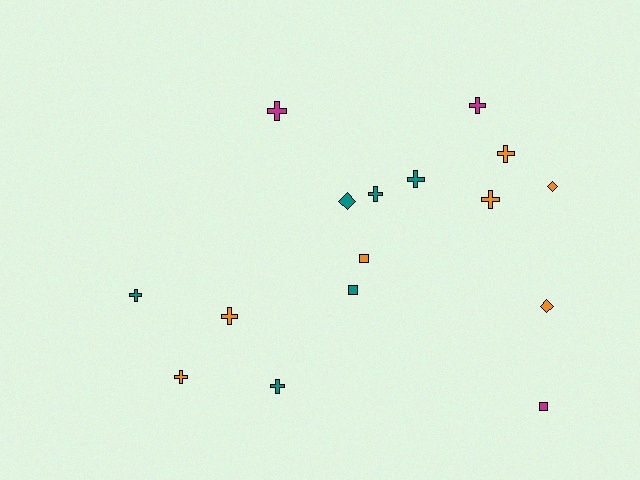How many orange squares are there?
There is 1 orange square.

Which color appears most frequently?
Orange, with 7 objects.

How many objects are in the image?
There are 16 objects.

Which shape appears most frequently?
Cross, with 10 objects.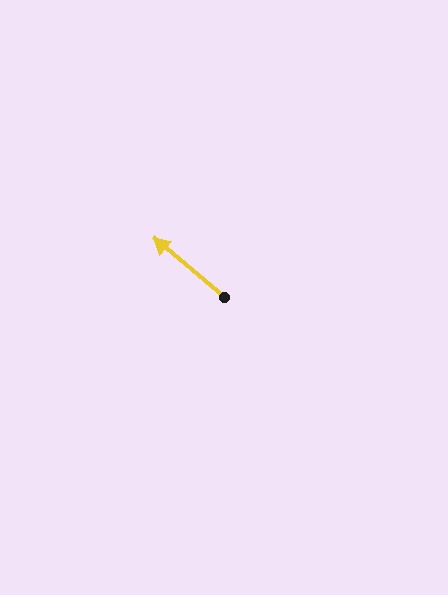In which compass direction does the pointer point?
Northwest.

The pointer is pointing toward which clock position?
Roughly 10 o'clock.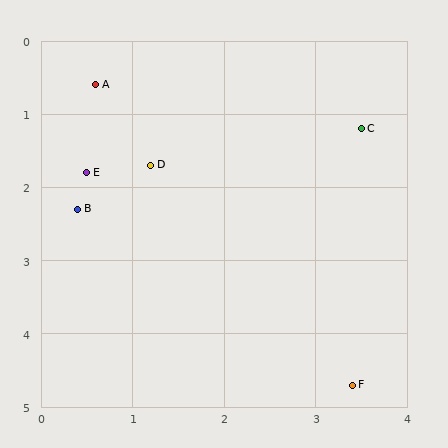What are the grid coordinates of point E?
Point E is at approximately (0.5, 1.8).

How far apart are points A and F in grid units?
Points A and F are about 5.0 grid units apart.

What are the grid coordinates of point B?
Point B is at approximately (0.4, 2.3).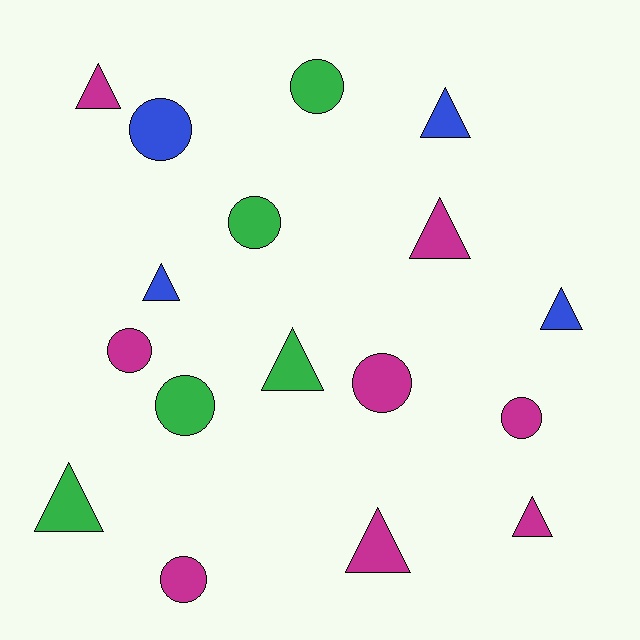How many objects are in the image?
There are 17 objects.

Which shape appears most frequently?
Triangle, with 9 objects.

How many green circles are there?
There are 3 green circles.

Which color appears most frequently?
Magenta, with 8 objects.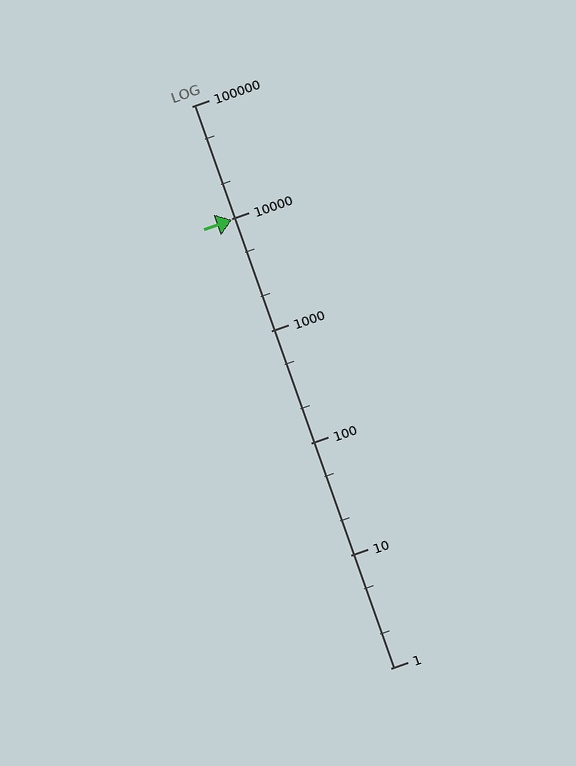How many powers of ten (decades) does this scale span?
The scale spans 5 decades, from 1 to 100000.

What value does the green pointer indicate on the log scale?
The pointer indicates approximately 9800.